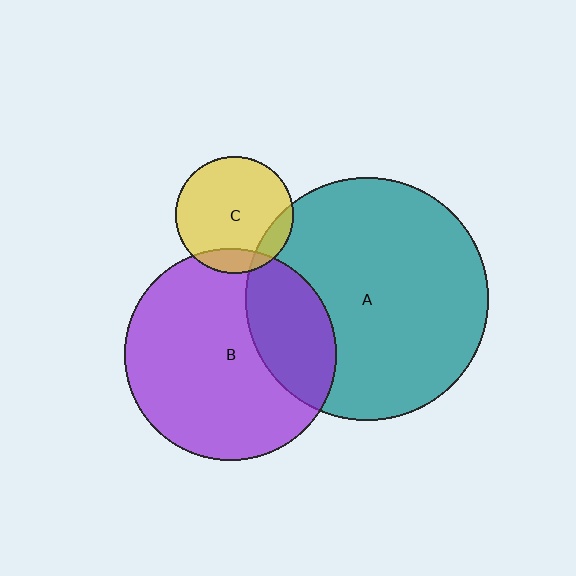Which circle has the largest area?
Circle A (teal).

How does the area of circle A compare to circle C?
Approximately 4.3 times.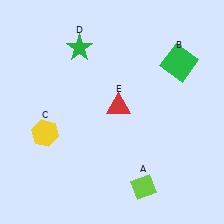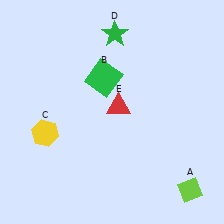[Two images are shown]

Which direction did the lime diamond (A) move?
The lime diamond (A) moved right.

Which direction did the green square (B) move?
The green square (B) moved left.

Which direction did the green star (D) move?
The green star (D) moved right.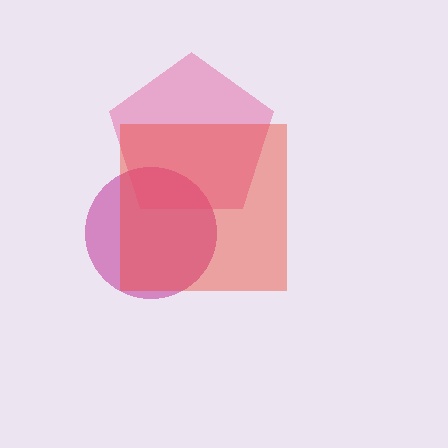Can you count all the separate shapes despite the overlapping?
Yes, there are 3 separate shapes.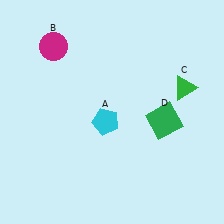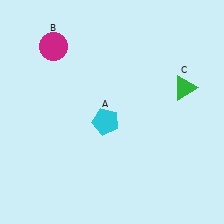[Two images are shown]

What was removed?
The green square (D) was removed in Image 2.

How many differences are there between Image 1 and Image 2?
There is 1 difference between the two images.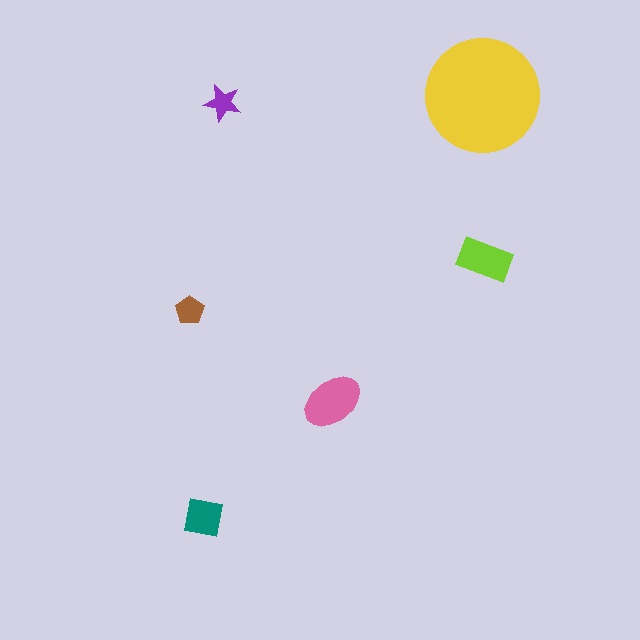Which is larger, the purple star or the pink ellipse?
The pink ellipse.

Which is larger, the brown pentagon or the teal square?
The teal square.